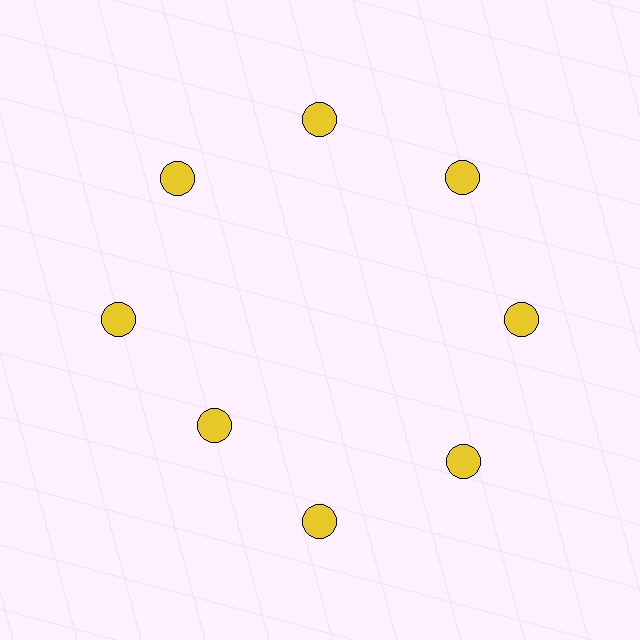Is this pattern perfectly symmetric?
No. The 8 yellow circles are arranged in a ring, but one element near the 8 o'clock position is pulled inward toward the center, breaking the 8-fold rotational symmetry.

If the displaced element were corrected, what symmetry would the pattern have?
It would have 8-fold rotational symmetry — the pattern would map onto itself every 45 degrees.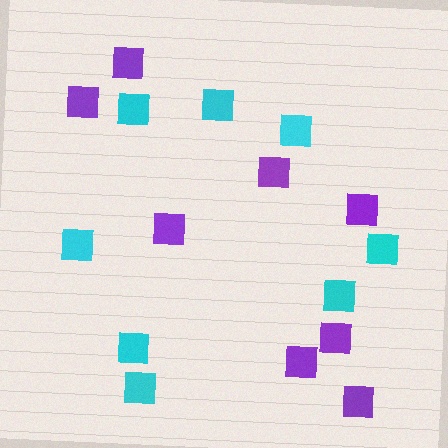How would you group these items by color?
There are 2 groups: one group of purple squares (8) and one group of cyan squares (8).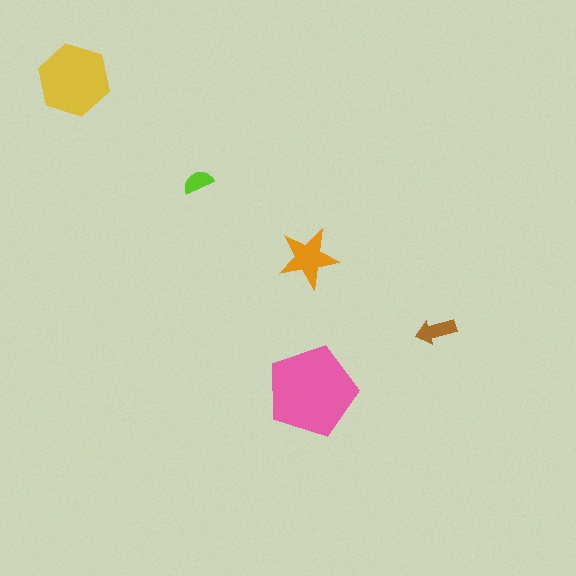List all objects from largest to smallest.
The pink pentagon, the yellow hexagon, the orange star, the brown arrow, the lime semicircle.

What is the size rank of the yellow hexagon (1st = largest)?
2nd.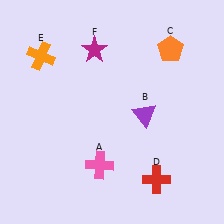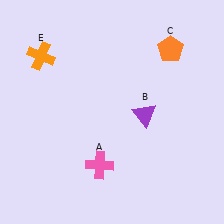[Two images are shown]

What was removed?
The red cross (D), the magenta star (F) were removed in Image 2.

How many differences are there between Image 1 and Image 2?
There are 2 differences between the two images.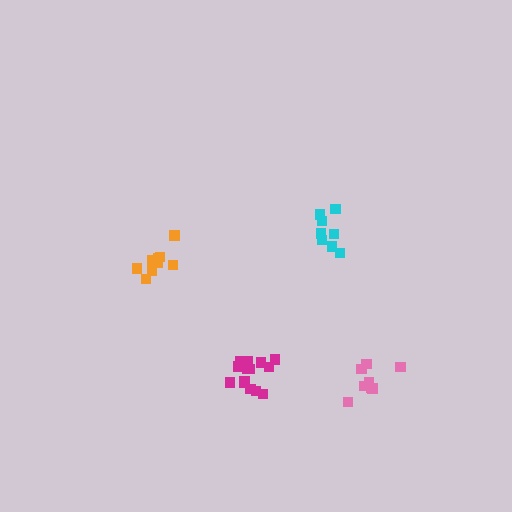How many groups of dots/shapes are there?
There are 4 groups.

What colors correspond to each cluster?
The clusters are colored: cyan, orange, pink, magenta.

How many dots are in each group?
Group 1: 8 dots, Group 2: 10 dots, Group 3: 8 dots, Group 4: 14 dots (40 total).